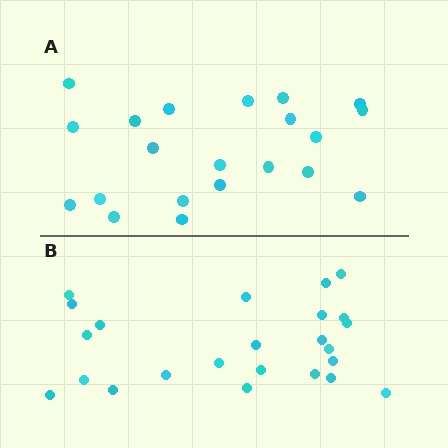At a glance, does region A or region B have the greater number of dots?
Region B (the bottom region) has more dots.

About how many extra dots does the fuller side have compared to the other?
Region B has just a few more — roughly 2 or 3 more dots than region A.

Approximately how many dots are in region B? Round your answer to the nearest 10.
About 20 dots. (The exact count is 24, which rounds to 20.)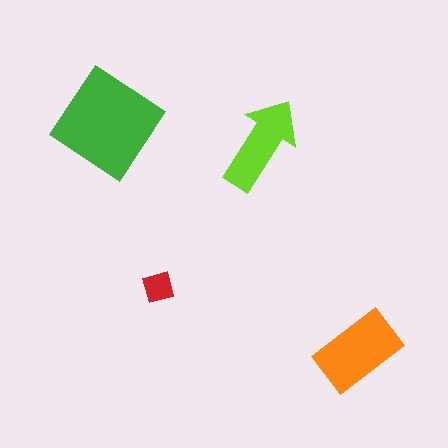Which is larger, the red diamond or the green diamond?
The green diamond.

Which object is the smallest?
The red diamond.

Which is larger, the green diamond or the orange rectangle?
The green diamond.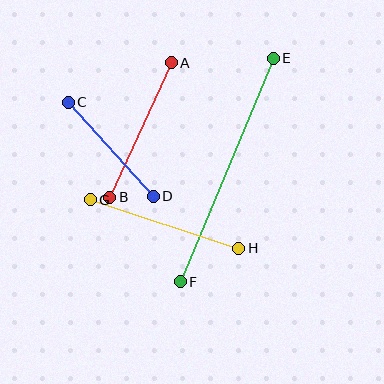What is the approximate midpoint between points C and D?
The midpoint is at approximately (111, 149) pixels.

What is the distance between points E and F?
The distance is approximately 242 pixels.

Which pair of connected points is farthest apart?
Points E and F are farthest apart.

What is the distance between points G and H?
The distance is approximately 156 pixels.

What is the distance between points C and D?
The distance is approximately 127 pixels.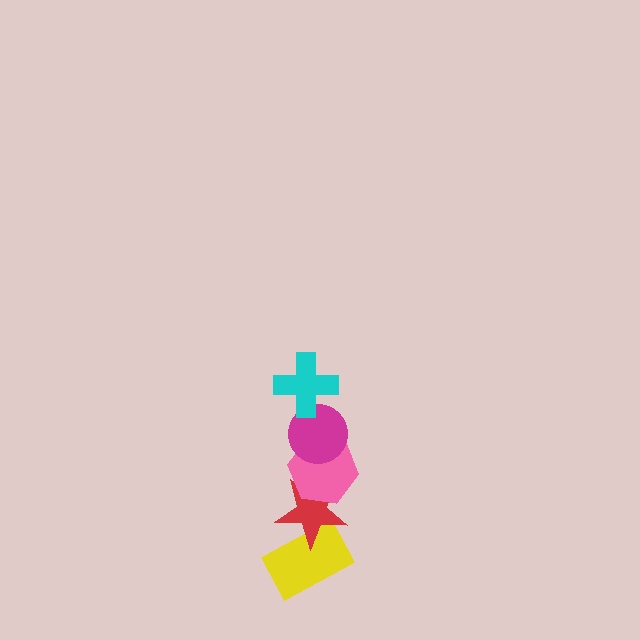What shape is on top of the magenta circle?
The cyan cross is on top of the magenta circle.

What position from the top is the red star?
The red star is 4th from the top.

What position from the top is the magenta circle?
The magenta circle is 2nd from the top.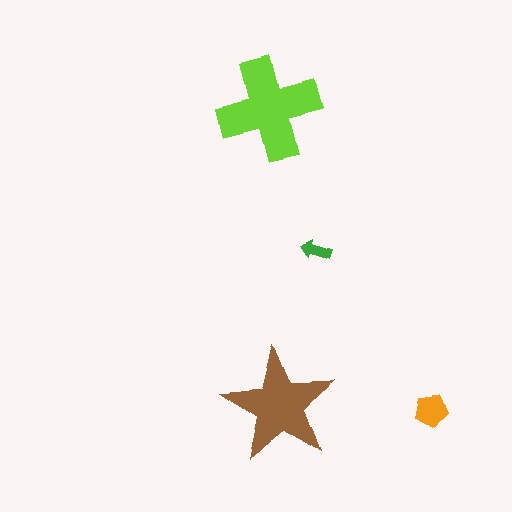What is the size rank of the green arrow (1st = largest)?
4th.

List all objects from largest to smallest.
The lime cross, the brown star, the orange pentagon, the green arrow.